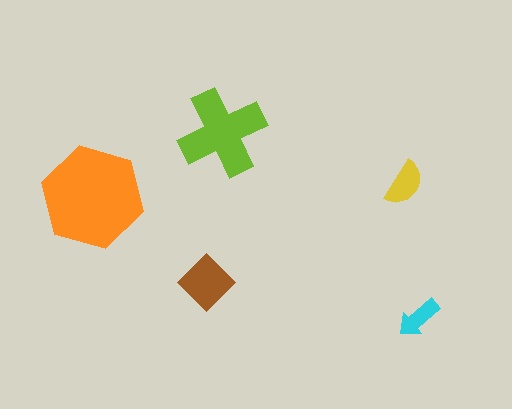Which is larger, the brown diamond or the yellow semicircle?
The brown diamond.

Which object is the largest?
The orange hexagon.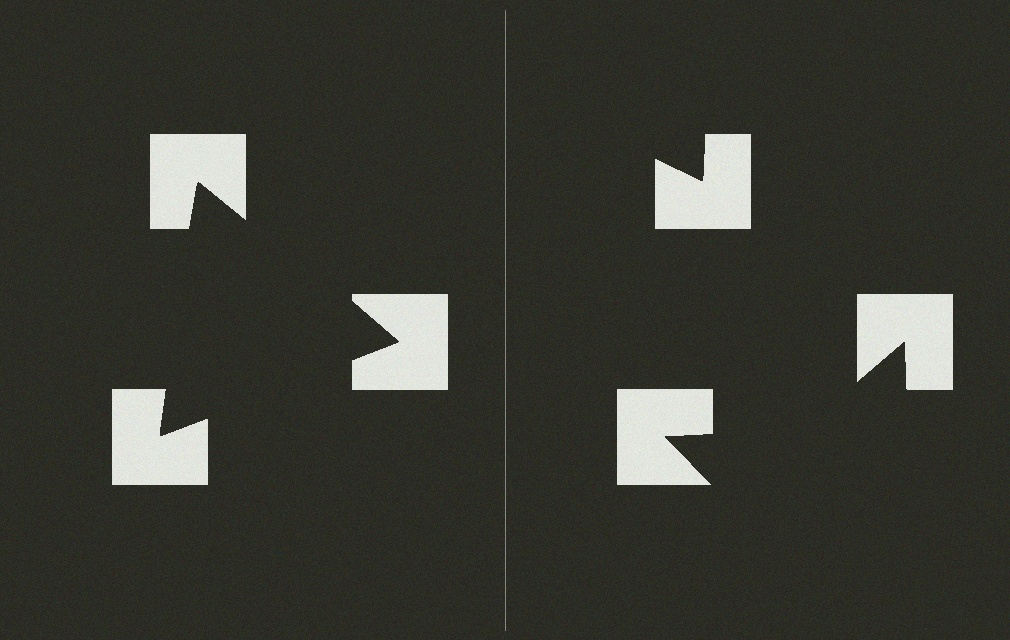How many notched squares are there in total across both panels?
6 — 3 on each side.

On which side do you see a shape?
An illusory triangle appears on the left side. On the right side the wedge cuts are rotated, so no coherent shape forms.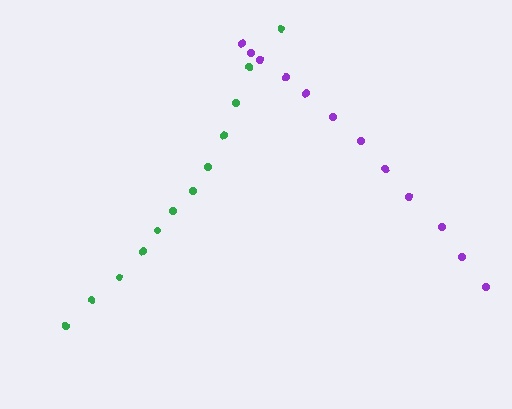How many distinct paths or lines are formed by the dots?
There are 2 distinct paths.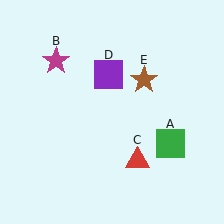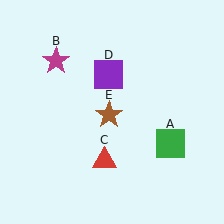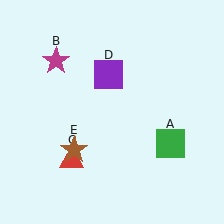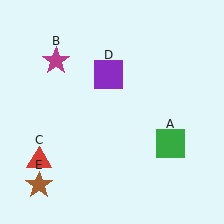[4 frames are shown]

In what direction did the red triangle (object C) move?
The red triangle (object C) moved left.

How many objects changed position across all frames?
2 objects changed position: red triangle (object C), brown star (object E).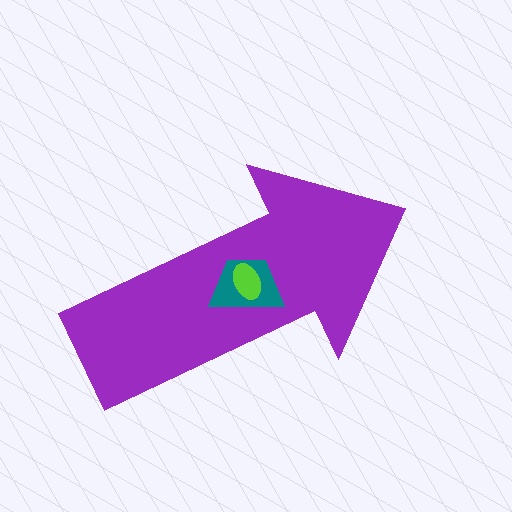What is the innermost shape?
The lime ellipse.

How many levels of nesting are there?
3.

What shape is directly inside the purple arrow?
The teal trapezoid.